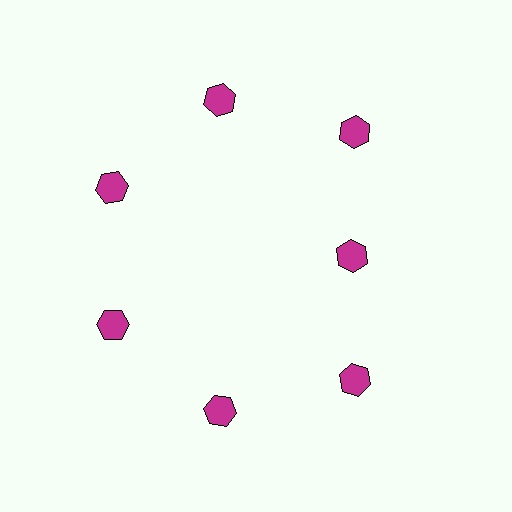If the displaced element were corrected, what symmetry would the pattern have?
It would have 7-fold rotational symmetry — the pattern would map onto itself every 51 degrees.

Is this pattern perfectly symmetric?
No. The 7 magenta hexagons are arranged in a ring, but one element near the 3 o'clock position is pulled inward toward the center, breaking the 7-fold rotational symmetry.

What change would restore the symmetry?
The symmetry would be restored by moving it outward, back onto the ring so that all 7 hexagons sit at equal angles and equal distance from the center.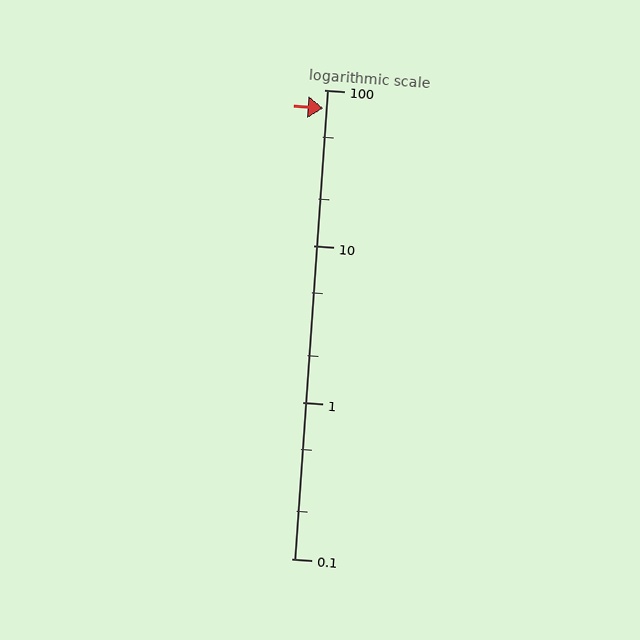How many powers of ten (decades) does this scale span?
The scale spans 3 decades, from 0.1 to 100.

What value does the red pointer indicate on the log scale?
The pointer indicates approximately 76.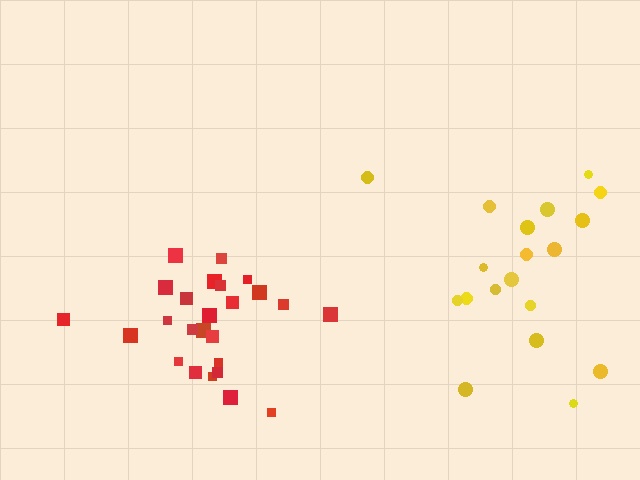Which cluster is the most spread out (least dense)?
Yellow.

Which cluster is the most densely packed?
Red.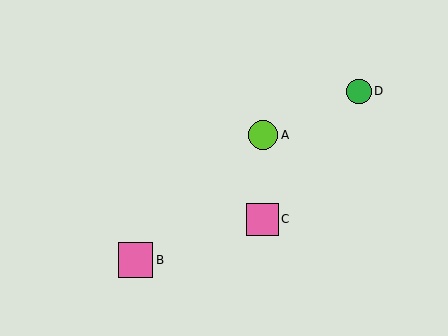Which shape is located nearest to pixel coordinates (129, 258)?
The pink square (labeled B) at (135, 260) is nearest to that location.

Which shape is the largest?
The pink square (labeled B) is the largest.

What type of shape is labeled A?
Shape A is a lime circle.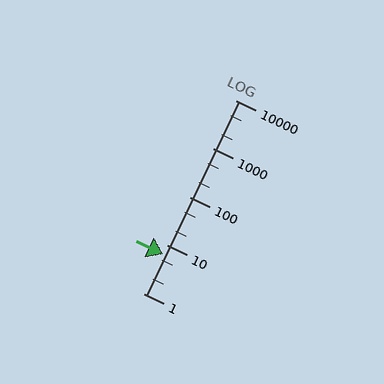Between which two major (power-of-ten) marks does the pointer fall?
The pointer is between 1 and 10.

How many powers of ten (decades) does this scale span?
The scale spans 4 decades, from 1 to 10000.